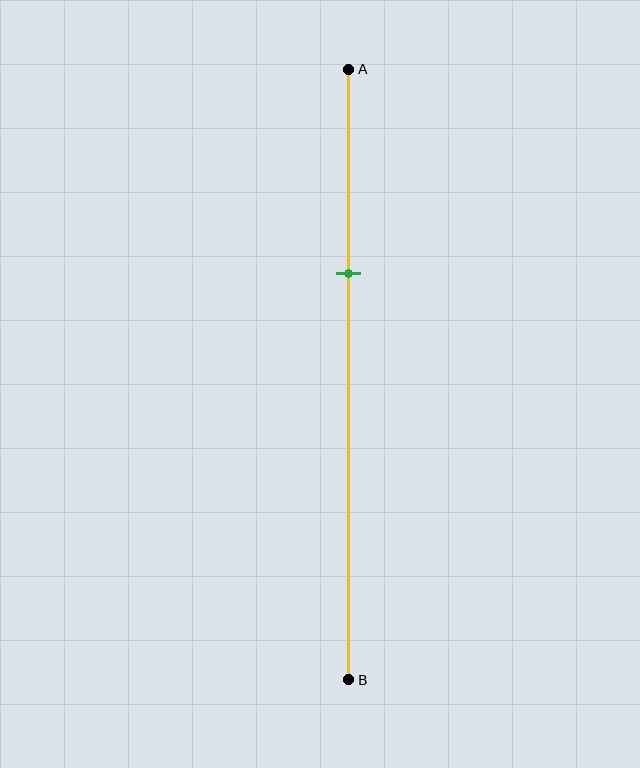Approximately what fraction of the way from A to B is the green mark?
The green mark is approximately 35% of the way from A to B.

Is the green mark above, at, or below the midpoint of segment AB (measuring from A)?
The green mark is above the midpoint of segment AB.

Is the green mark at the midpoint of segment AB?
No, the mark is at about 35% from A, not at the 50% midpoint.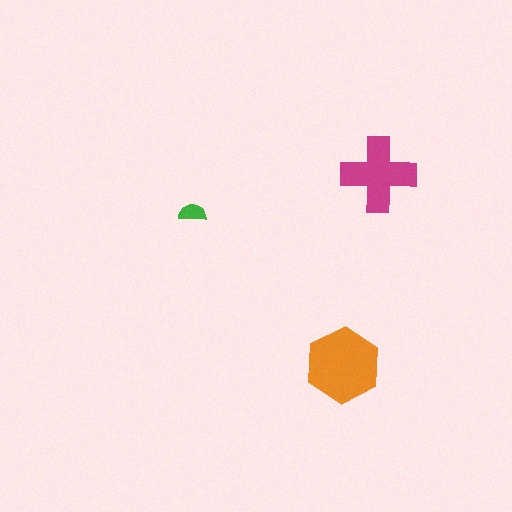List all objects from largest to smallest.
The orange hexagon, the magenta cross, the green semicircle.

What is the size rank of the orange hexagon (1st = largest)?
1st.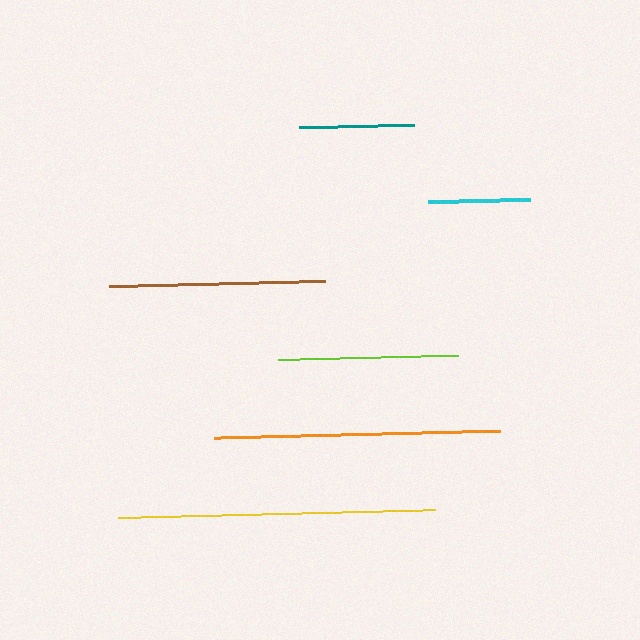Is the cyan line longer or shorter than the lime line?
The lime line is longer than the cyan line.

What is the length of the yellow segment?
The yellow segment is approximately 317 pixels long.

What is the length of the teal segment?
The teal segment is approximately 115 pixels long.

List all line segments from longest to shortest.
From longest to shortest: yellow, orange, brown, lime, teal, cyan.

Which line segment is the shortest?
The cyan line is the shortest at approximately 103 pixels.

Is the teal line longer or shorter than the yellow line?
The yellow line is longer than the teal line.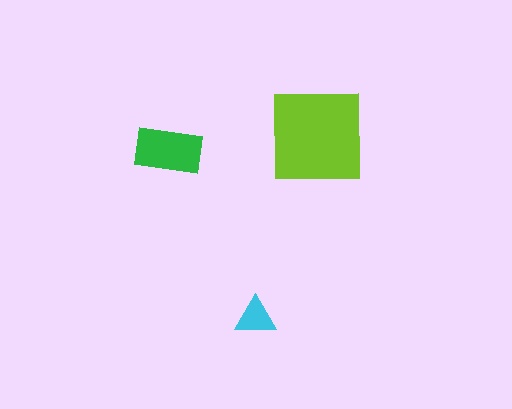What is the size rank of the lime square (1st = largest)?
1st.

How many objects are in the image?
There are 3 objects in the image.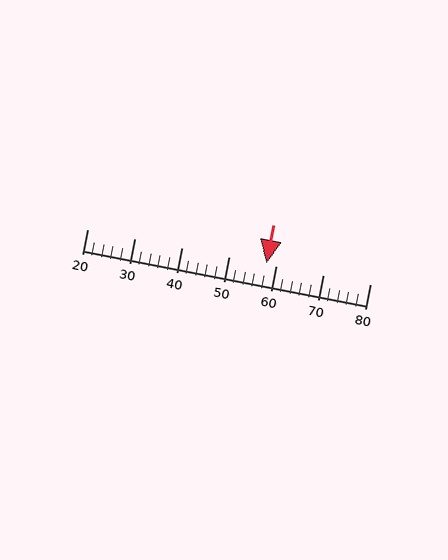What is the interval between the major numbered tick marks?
The major tick marks are spaced 10 units apart.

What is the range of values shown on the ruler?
The ruler shows values from 20 to 80.